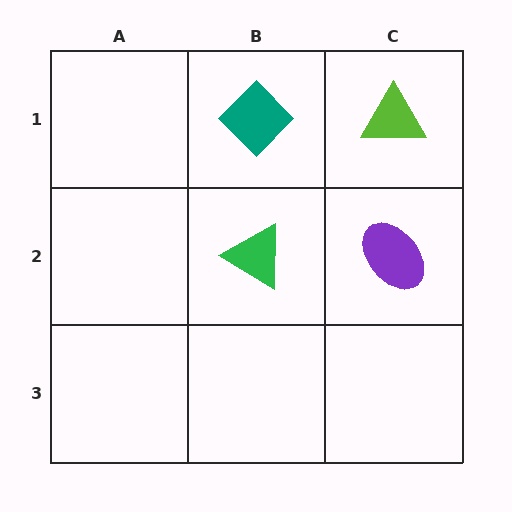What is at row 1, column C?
A lime triangle.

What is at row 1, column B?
A teal diamond.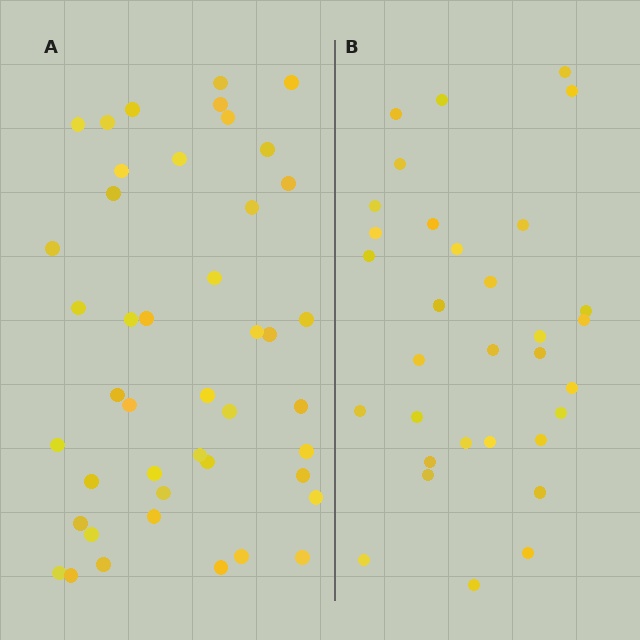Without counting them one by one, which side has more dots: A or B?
Region A (the left region) has more dots.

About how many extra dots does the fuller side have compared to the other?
Region A has roughly 12 or so more dots than region B.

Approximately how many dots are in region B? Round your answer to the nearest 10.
About 30 dots. (The exact count is 32, which rounds to 30.)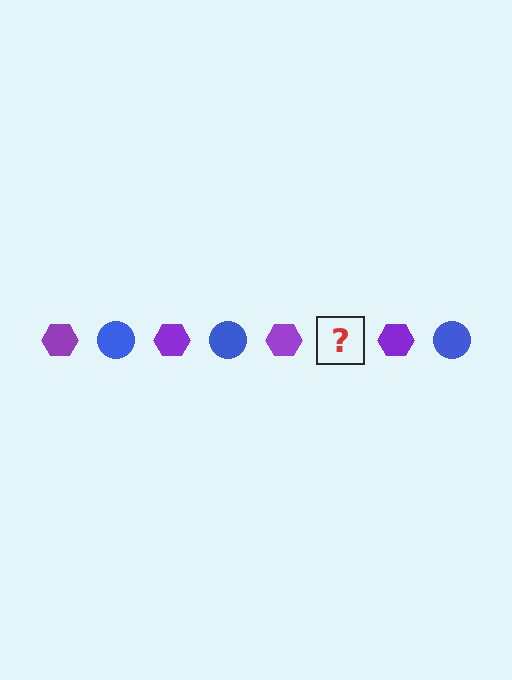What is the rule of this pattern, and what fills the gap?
The rule is that the pattern alternates between purple hexagon and blue circle. The gap should be filled with a blue circle.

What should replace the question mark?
The question mark should be replaced with a blue circle.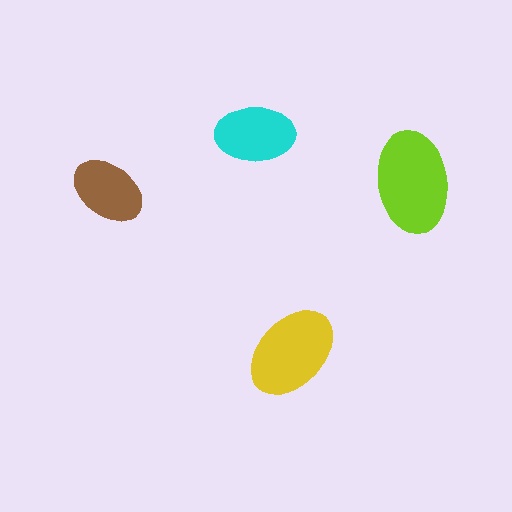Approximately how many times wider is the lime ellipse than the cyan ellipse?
About 1.5 times wider.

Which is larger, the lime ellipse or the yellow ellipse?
The lime one.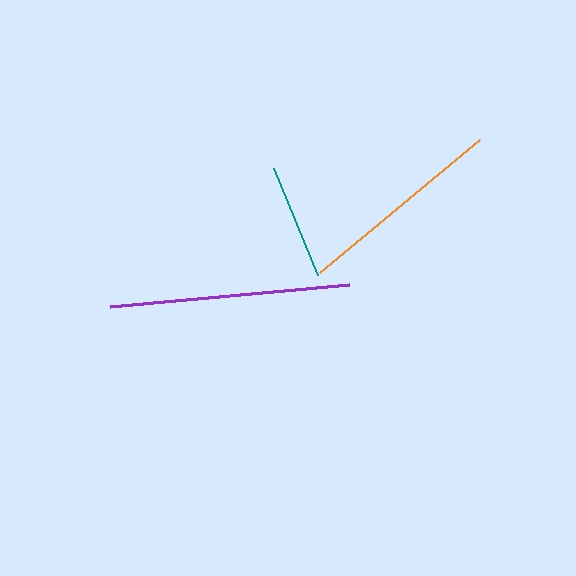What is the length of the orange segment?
The orange segment is approximately 208 pixels long.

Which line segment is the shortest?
The teal line is the shortest at approximately 115 pixels.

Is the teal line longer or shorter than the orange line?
The orange line is longer than the teal line.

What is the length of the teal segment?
The teal segment is approximately 115 pixels long.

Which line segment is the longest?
The purple line is the longest at approximately 239 pixels.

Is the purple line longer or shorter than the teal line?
The purple line is longer than the teal line.